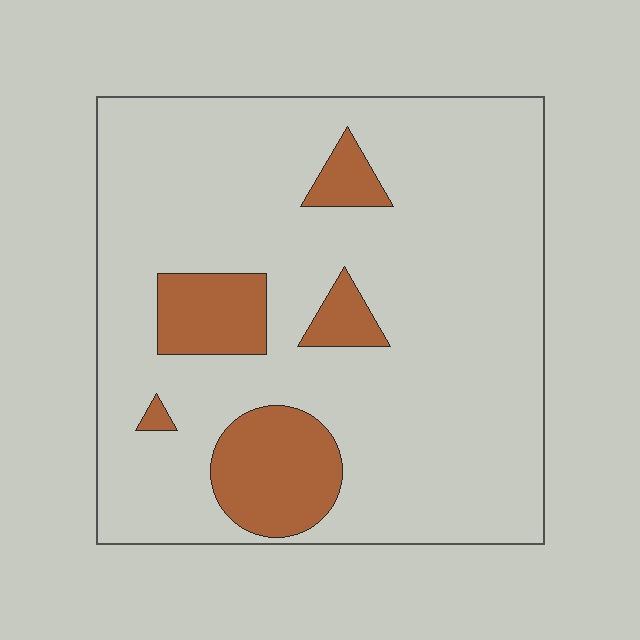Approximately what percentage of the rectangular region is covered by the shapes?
Approximately 15%.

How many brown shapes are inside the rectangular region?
5.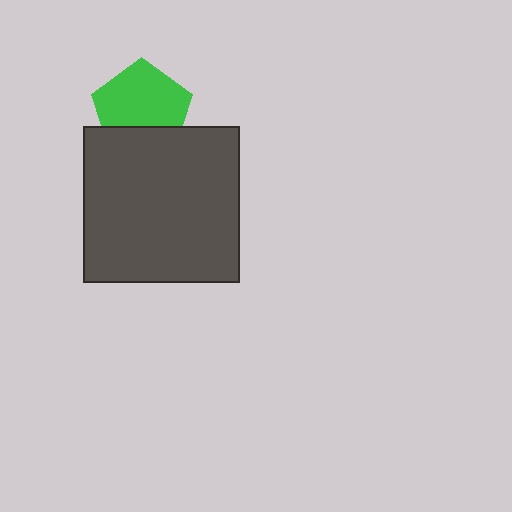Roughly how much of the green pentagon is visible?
Most of it is visible (roughly 70%).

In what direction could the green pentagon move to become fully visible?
The green pentagon could move up. That would shift it out from behind the dark gray square entirely.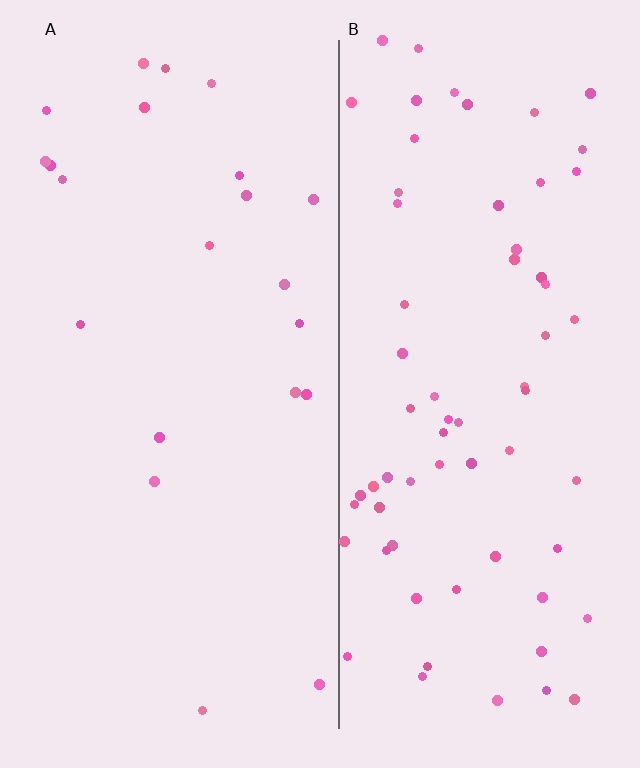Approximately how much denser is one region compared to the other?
Approximately 3.0× — region B over region A.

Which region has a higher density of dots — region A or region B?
B (the right).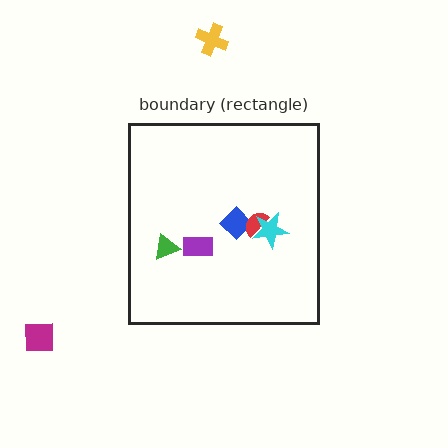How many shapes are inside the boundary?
5 inside, 2 outside.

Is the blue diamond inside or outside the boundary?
Inside.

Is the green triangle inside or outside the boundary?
Inside.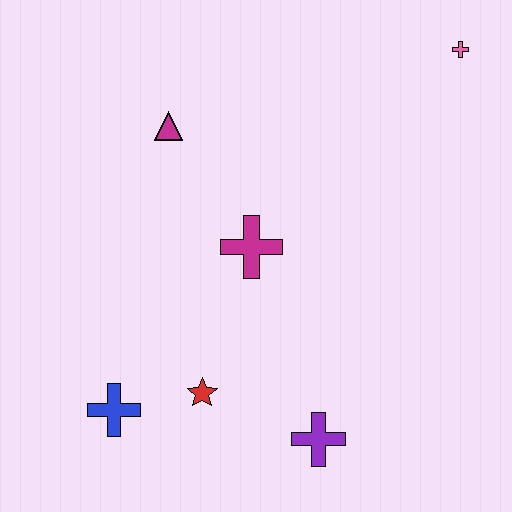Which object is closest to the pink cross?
The magenta cross is closest to the pink cross.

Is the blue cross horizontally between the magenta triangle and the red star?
No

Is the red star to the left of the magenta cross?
Yes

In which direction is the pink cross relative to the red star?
The pink cross is above the red star.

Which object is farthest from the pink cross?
The blue cross is farthest from the pink cross.